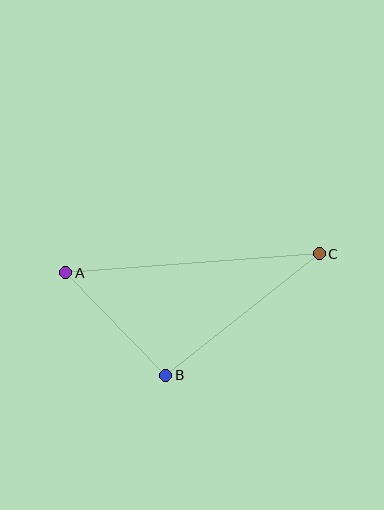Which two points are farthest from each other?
Points A and C are farthest from each other.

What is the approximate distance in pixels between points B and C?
The distance between B and C is approximately 196 pixels.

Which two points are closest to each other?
Points A and B are closest to each other.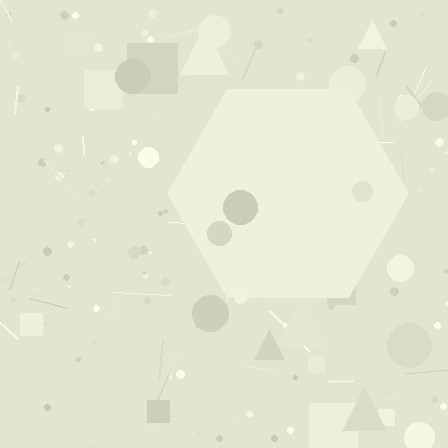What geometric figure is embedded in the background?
A hexagon is embedded in the background.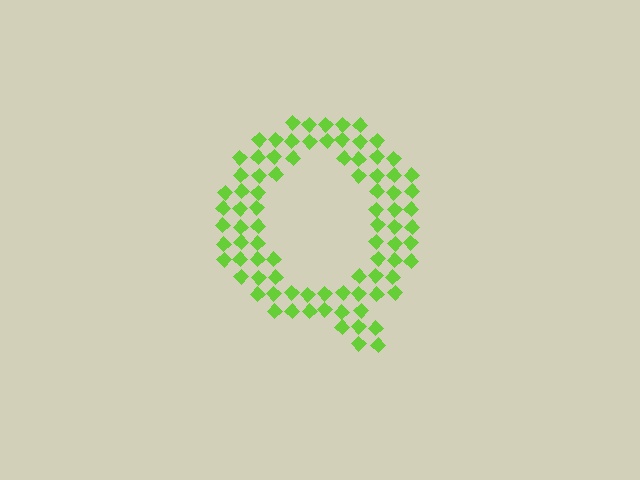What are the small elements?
The small elements are diamonds.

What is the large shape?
The large shape is the letter Q.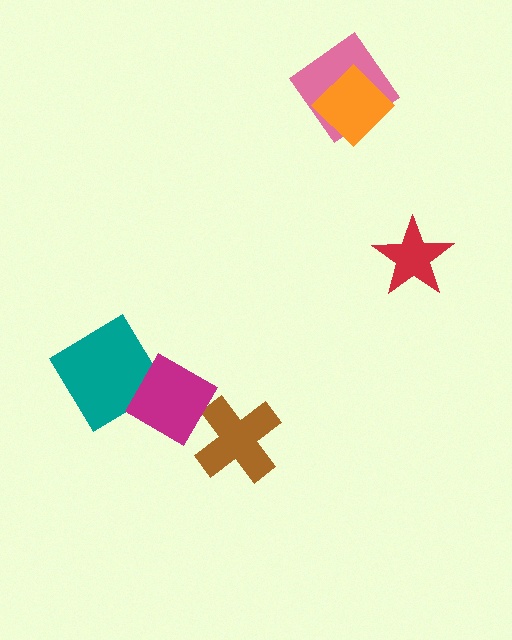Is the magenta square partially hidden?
No, no other shape covers it.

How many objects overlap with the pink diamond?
1 object overlaps with the pink diamond.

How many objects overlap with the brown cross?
0 objects overlap with the brown cross.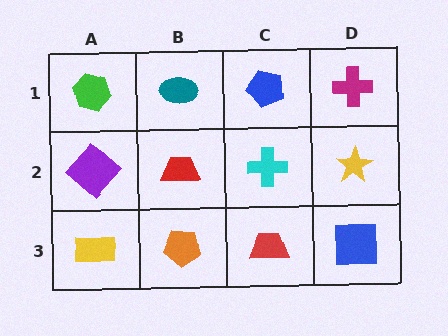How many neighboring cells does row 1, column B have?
3.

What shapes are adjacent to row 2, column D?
A magenta cross (row 1, column D), a blue square (row 3, column D), a cyan cross (row 2, column C).